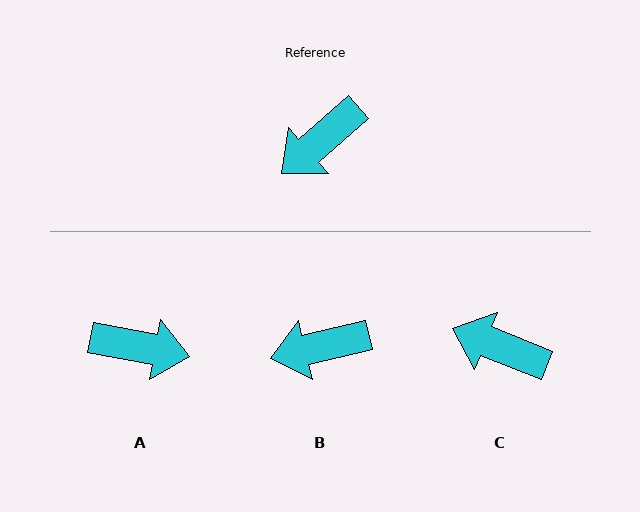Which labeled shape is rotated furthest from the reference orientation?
A, about 128 degrees away.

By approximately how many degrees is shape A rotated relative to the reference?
Approximately 128 degrees counter-clockwise.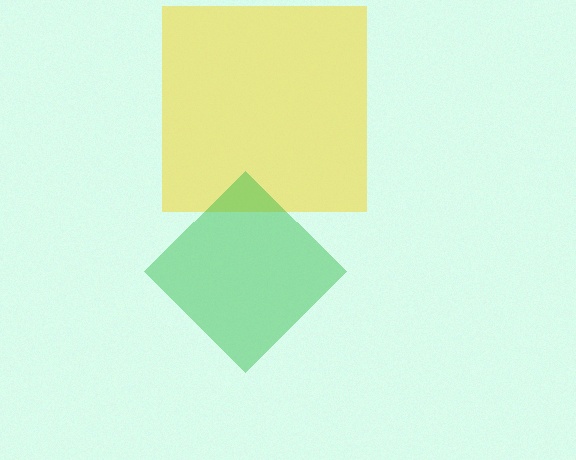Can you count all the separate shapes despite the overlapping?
Yes, there are 2 separate shapes.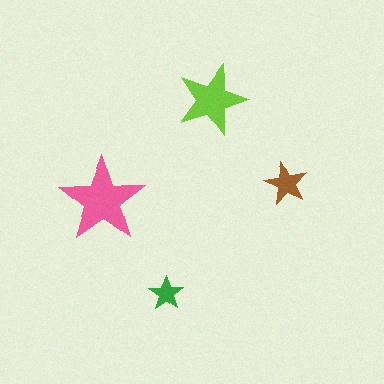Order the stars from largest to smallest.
the pink one, the lime one, the brown one, the green one.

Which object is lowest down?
The green star is bottommost.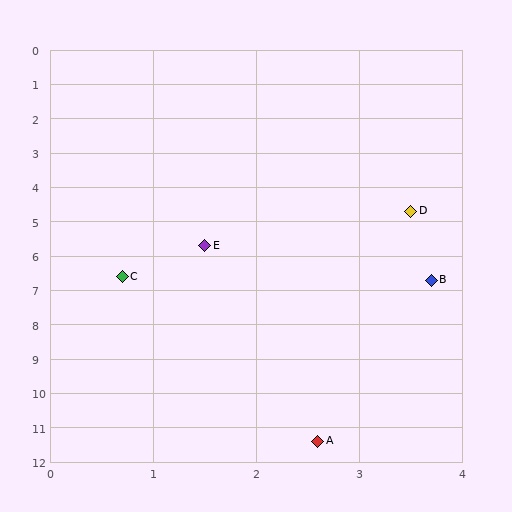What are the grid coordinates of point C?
Point C is at approximately (0.7, 6.6).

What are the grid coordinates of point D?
Point D is at approximately (3.5, 4.7).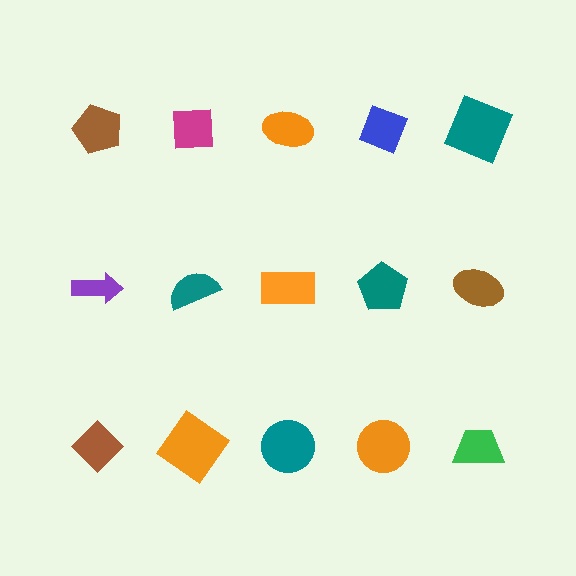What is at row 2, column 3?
An orange rectangle.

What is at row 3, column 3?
A teal circle.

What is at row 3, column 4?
An orange circle.